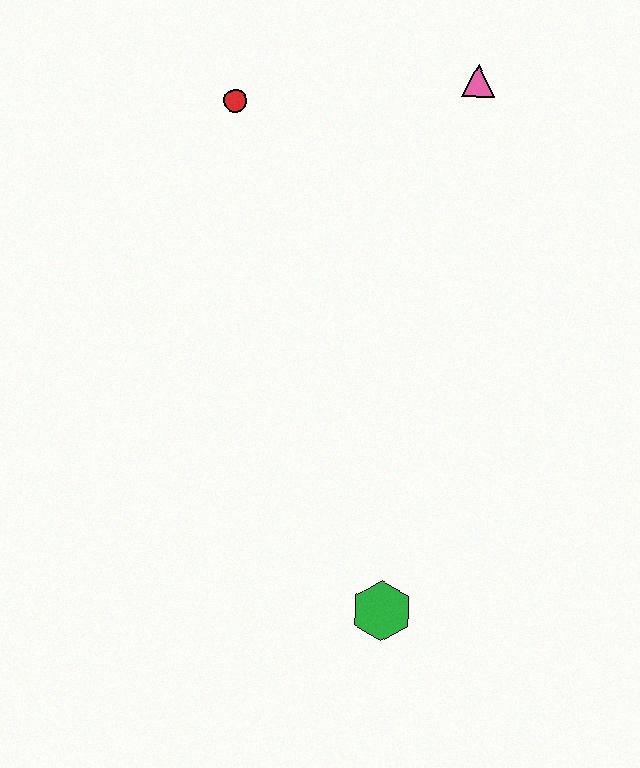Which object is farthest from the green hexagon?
The pink triangle is farthest from the green hexagon.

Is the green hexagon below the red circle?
Yes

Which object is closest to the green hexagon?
The red circle is closest to the green hexagon.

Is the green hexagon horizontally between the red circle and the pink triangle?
Yes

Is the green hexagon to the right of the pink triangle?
No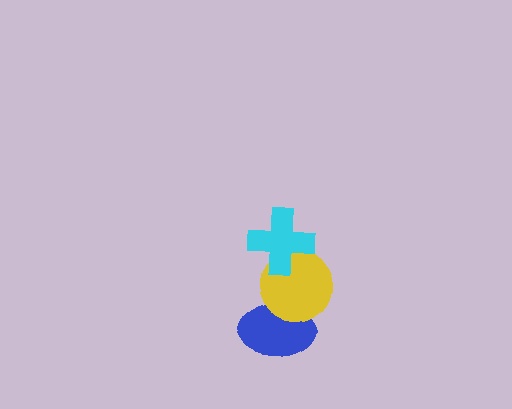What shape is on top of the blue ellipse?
The yellow circle is on top of the blue ellipse.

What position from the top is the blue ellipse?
The blue ellipse is 3rd from the top.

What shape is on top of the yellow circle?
The cyan cross is on top of the yellow circle.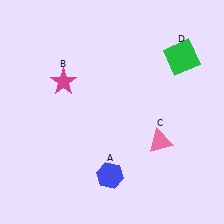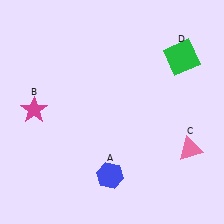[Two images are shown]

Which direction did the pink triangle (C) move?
The pink triangle (C) moved right.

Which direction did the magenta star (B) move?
The magenta star (B) moved left.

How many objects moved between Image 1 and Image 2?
2 objects moved between the two images.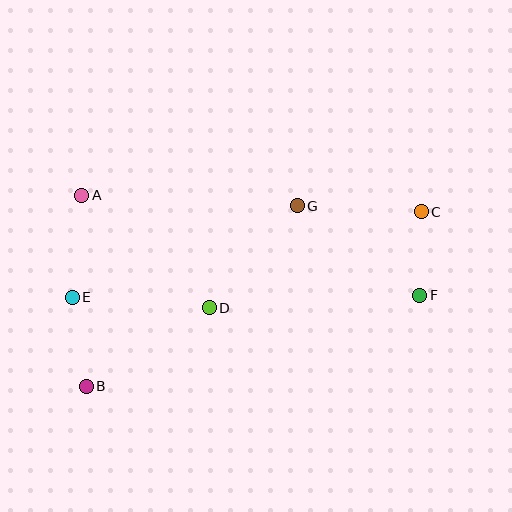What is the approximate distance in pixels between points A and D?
The distance between A and D is approximately 170 pixels.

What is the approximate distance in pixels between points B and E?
The distance between B and E is approximately 90 pixels.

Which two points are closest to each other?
Points C and F are closest to each other.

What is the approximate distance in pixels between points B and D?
The distance between B and D is approximately 146 pixels.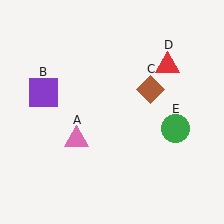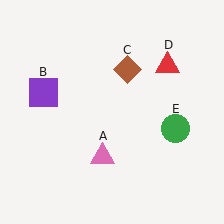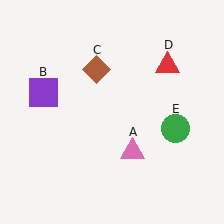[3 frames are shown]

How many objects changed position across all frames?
2 objects changed position: pink triangle (object A), brown diamond (object C).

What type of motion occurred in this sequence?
The pink triangle (object A), brown diamond (object C) rotated counterclockwise around the center of the scene.